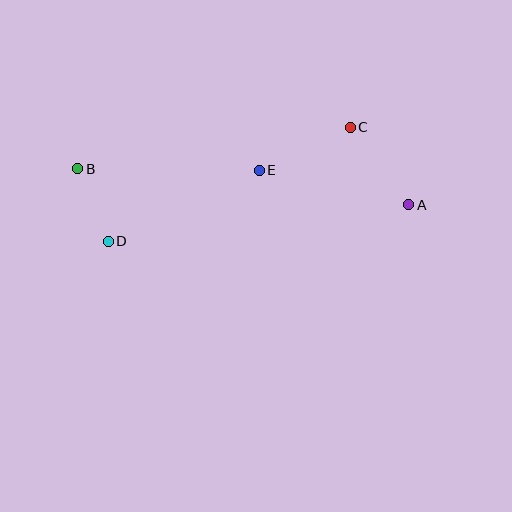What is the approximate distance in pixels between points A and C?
The distance between A and C is approximately 97 pixels.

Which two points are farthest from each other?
Points A and B are farthest from each other.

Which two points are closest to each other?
Points B and D are closest to each other.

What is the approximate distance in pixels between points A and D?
The distance between A and D is approximately 302 pixels.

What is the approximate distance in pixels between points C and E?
The distance between C and E is approximately 100 pixels.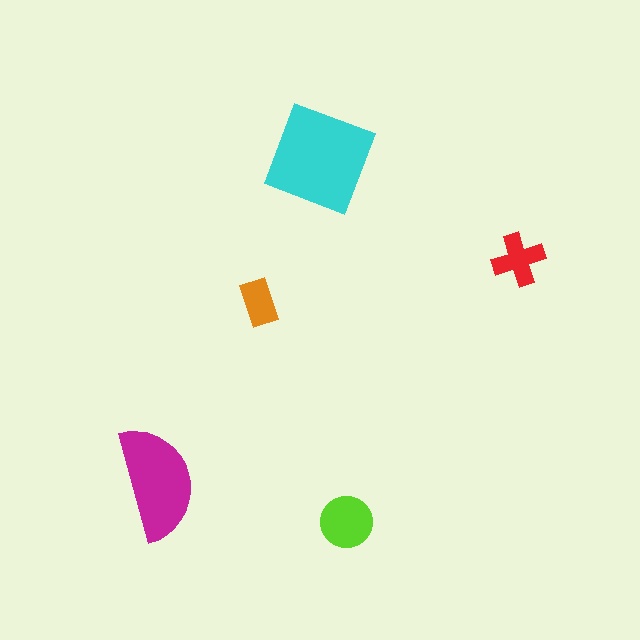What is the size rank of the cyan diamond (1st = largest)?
1st.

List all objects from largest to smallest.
The cyan diamond, the magenta semicircle, the lime circle, the red cross, the orange rectangle.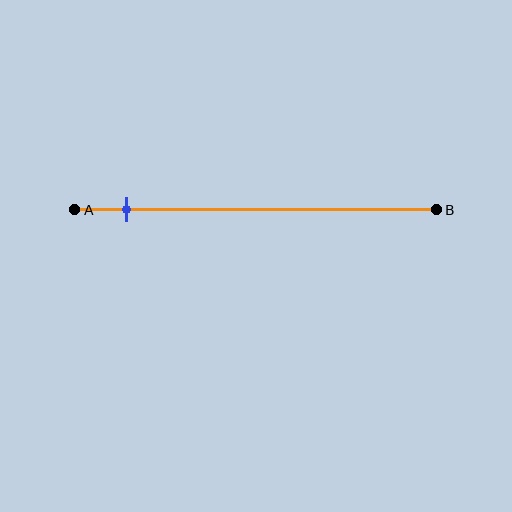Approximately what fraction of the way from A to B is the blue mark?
The blue mark is approximately 15% of the way from A to B.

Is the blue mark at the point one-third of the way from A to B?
No, the mark is at about 15% from A, not at the 33% one-third point.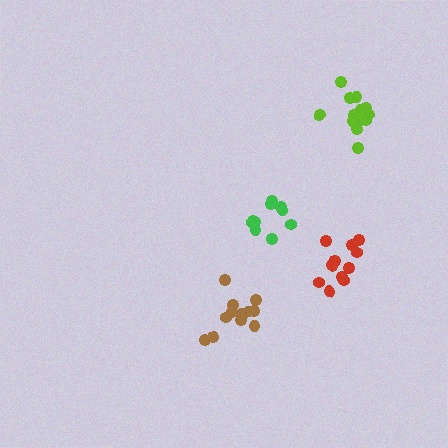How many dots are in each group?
Group 1: 10 dots, Group 2: 13 dots, Group 3: 11 dots, Group 4: 14 dots (48 total).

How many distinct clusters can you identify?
There are 4 distinct clusters.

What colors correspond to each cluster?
The clusters are colored: green, brown, red, lime.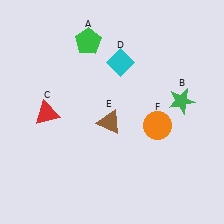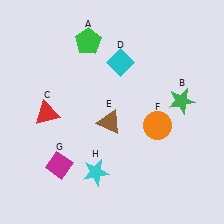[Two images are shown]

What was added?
A magenta diamond (G), a cyan star (H) were added in Image 2.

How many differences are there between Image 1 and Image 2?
There are 2 differences between the two images.